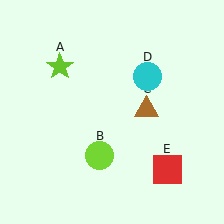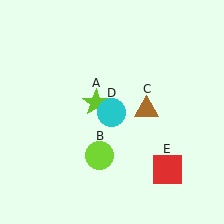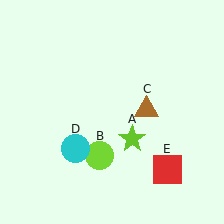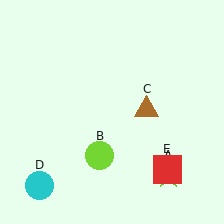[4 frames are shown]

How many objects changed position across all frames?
2 objects changed position: lime star (object A), cyan circle (object D).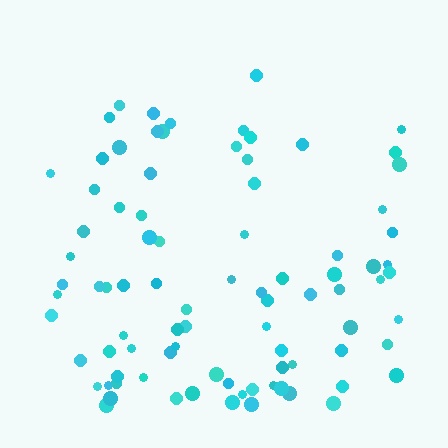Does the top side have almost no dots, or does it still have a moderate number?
Still a moderate number, just noticeably fewer than the bottom.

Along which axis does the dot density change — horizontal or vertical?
Vertical.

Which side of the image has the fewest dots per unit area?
The top.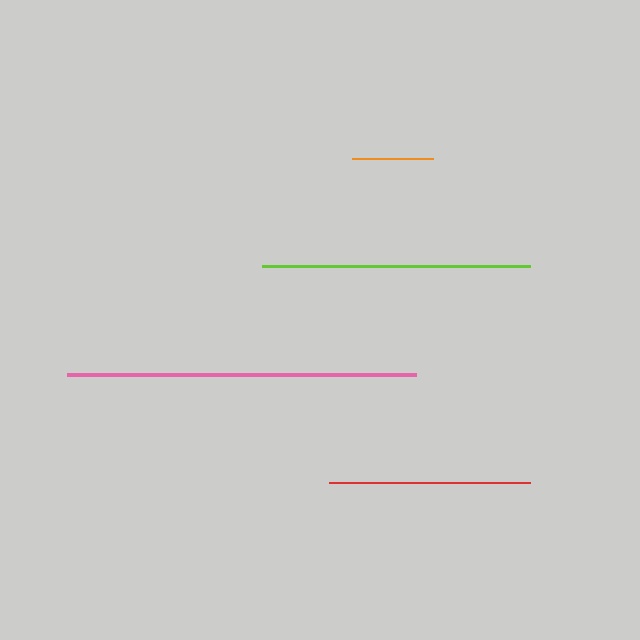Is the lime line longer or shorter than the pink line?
The pink line is longer than the lime line.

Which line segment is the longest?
The pink line is the longest at approximately 349 pixels.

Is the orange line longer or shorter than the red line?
The red line is longer than the orange line.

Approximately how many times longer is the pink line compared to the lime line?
The pink line is approximately 1.3 times the length of the lime line.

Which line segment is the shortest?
The orange line is the shortest at approximately 81 pixels.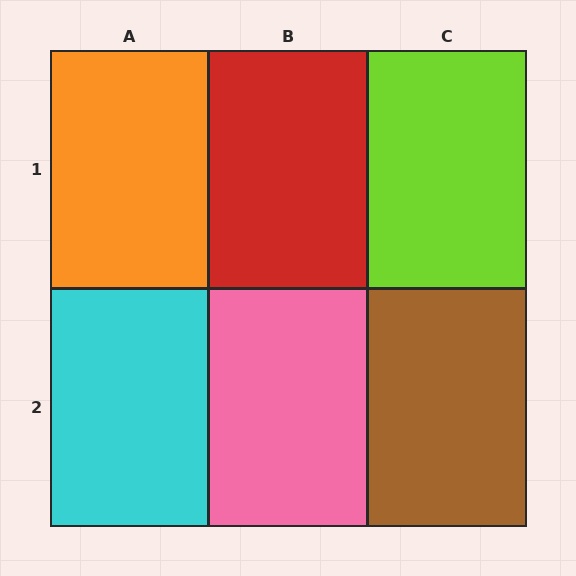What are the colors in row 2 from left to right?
Cyan, pink, brown.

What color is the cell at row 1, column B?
Red.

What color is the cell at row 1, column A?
Orange.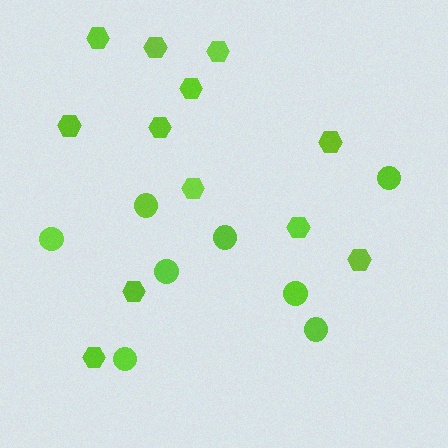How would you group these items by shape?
There are 2 groups: one group of hexagons (12) and one group of circles (8).